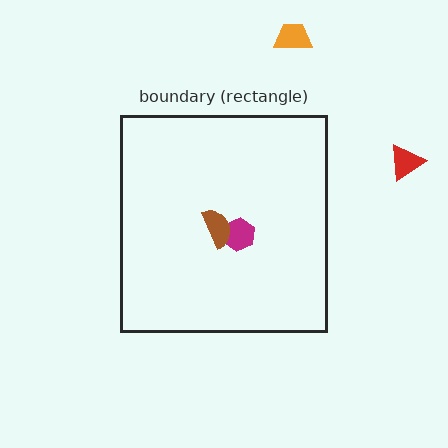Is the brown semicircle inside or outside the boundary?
Inside.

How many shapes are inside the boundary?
2 inside, 2 outside.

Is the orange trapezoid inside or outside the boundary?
Outside.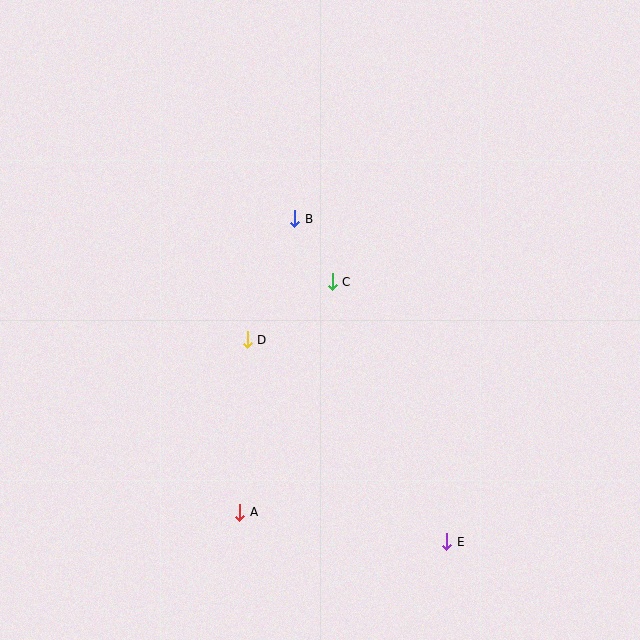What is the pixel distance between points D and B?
The distance between D and B is 130 pixels.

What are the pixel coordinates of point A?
Point A is at (240, 513).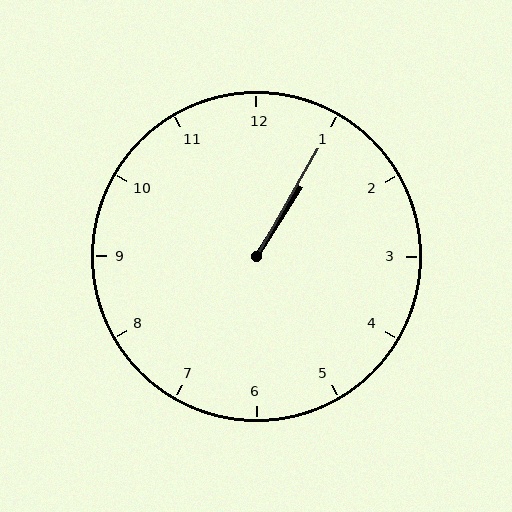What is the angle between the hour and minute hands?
Approximately 2 degrees.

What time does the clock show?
1:05.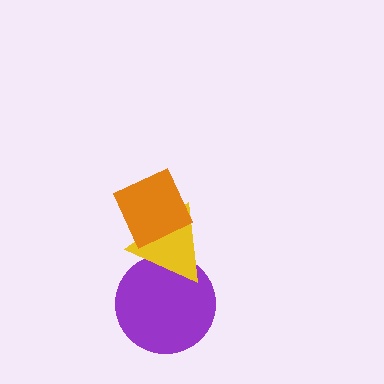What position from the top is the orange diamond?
The orange diamond is 1st from the top.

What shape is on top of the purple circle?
The yellow triangle is on top of the purple circle.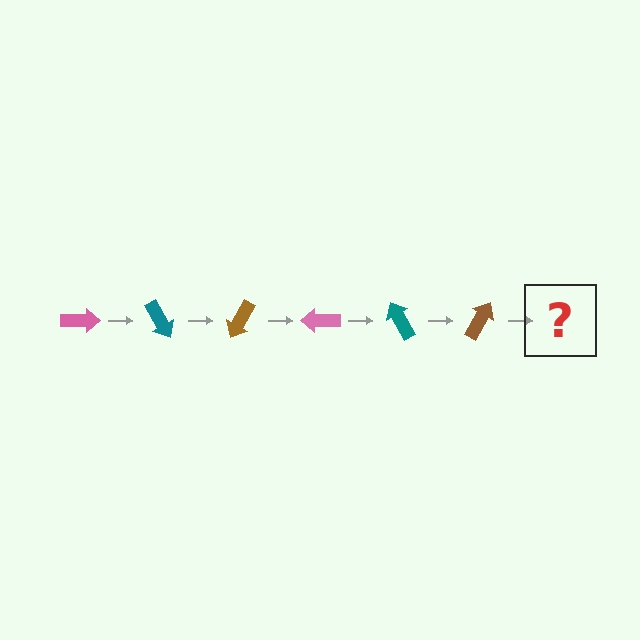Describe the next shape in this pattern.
It should be a pink arrow, rotated 360 degrees from the start.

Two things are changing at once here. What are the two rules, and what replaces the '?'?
The two rules are that it rotates 60 degrees each step and the color cycles through pink, teal, and brown. The '?' should be a pink arrow, rotated 360 degrees from the start.